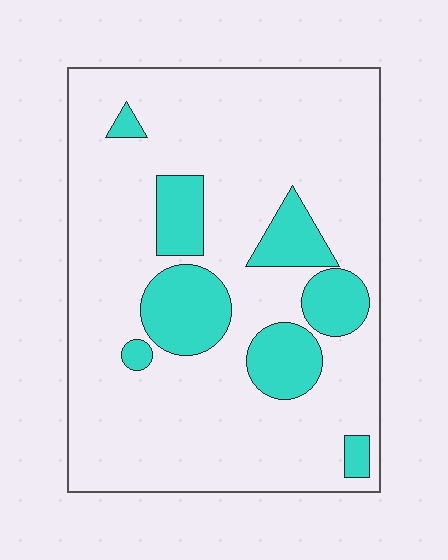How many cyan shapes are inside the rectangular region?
8.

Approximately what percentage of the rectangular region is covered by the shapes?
Approximately 20%.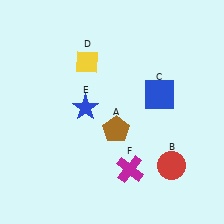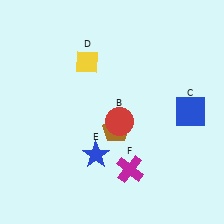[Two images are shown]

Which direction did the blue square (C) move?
The blue square (C) moved right.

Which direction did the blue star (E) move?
The blue star (E) moved down.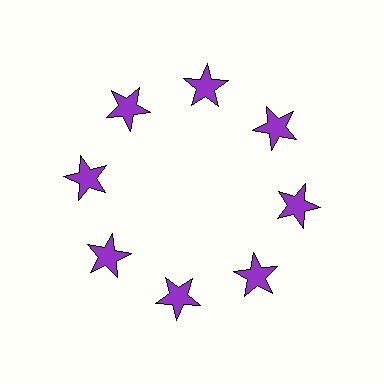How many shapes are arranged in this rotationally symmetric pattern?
There are 8 shapes, arranged in 8 groups of 1.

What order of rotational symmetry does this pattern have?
This pattern has 8-fold rotational symmetry.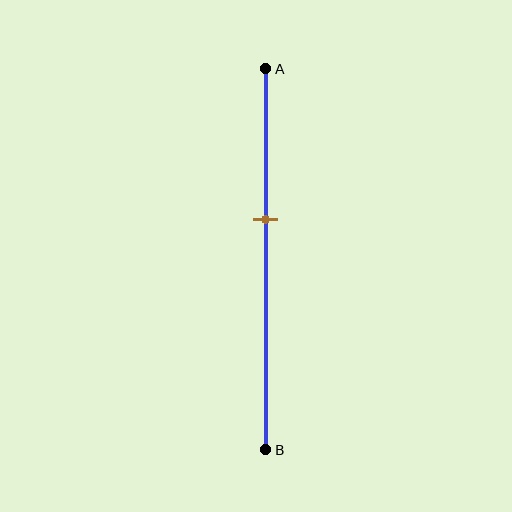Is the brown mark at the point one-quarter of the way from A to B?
No, the mark is at about 40% from A, not at the 25% one-quarter point.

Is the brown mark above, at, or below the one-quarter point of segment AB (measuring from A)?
The brown mark is below the one-quarter point of segment AB.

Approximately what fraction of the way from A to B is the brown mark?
The brown mark is approximately 40% of the way from A to B.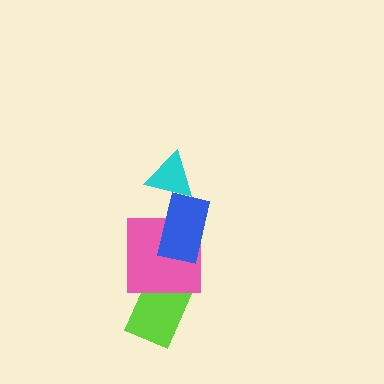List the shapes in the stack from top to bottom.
From top to bottom: the cyan triangle, the blue rectangle, the pink square, the lime rectangle.